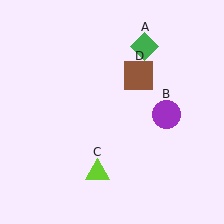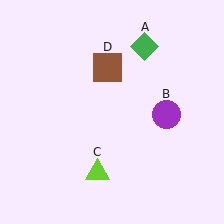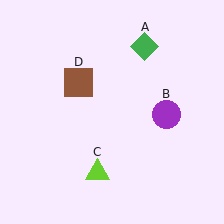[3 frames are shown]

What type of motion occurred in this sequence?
The brown square (object D) rotated counterclockwise around the center of the scene.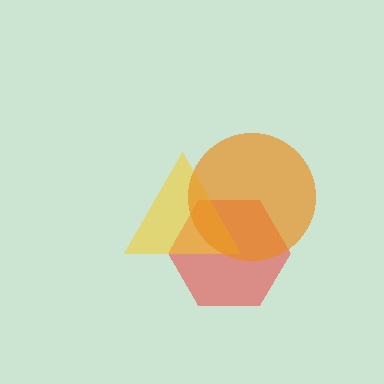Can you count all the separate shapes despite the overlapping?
Yes, there are 3 separate shapes.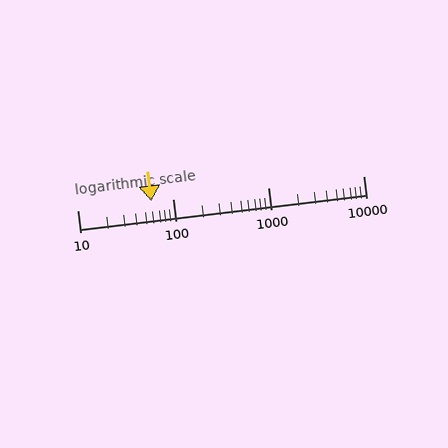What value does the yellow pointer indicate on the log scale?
The pointer indicates approximately 59.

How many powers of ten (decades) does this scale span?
The scale spans 3 decades, from 10 to 10000.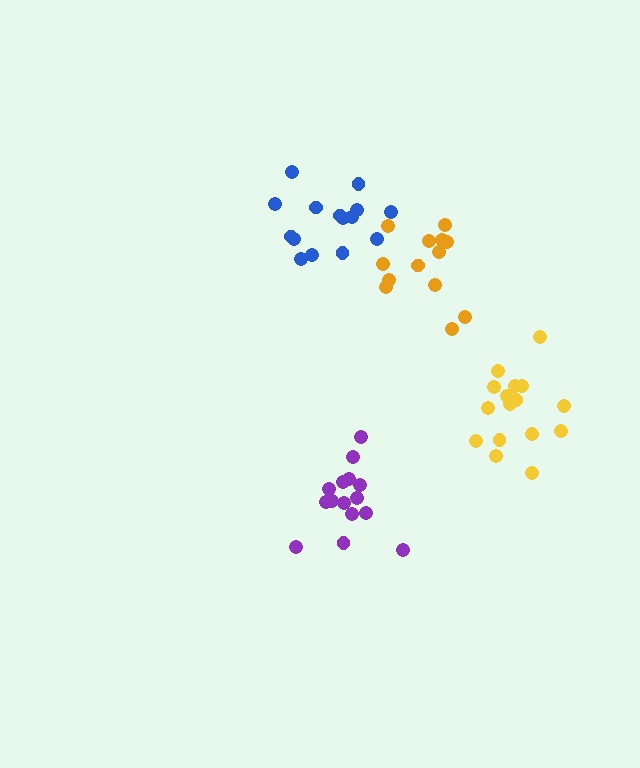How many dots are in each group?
Group 1: 15 dots, Group 2: 13 dots, Group 3: 16 dots, Group 4: 15 dots (59 total).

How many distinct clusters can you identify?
There are 4 distinct clusters.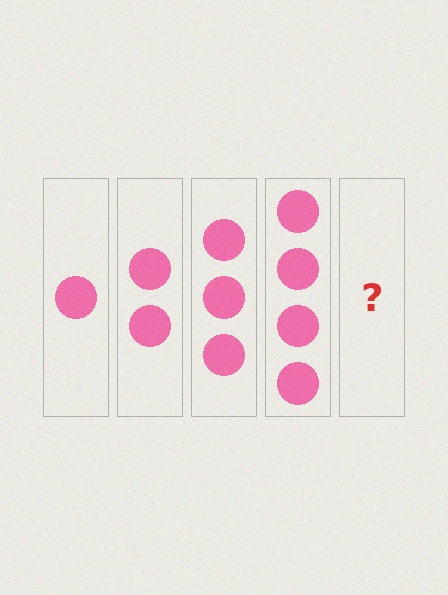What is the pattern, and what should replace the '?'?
The pattern is that each step adds one more circle. The '?' should be 5 circles.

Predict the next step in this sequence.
The next step is 5 circles.